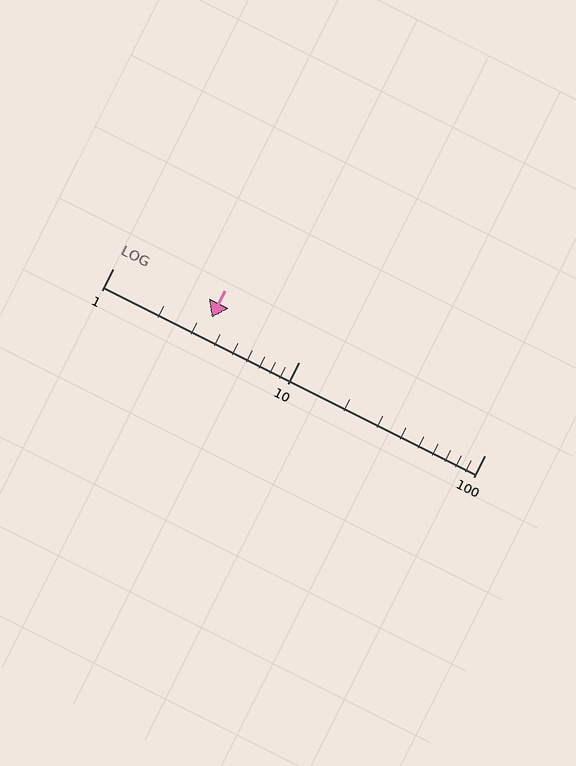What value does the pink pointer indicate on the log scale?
The pointer indicates approximately 3.4.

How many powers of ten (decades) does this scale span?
The scale spans 2 decades, from 1 to 100.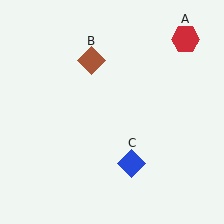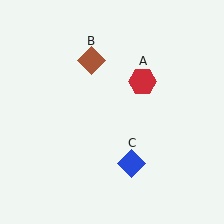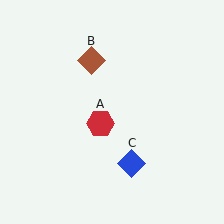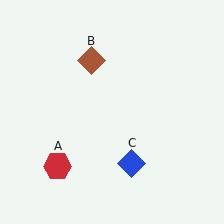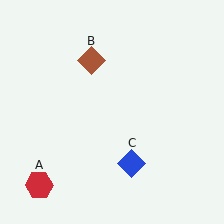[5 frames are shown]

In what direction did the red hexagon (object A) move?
The red hexagon (object A) moved down and to the left.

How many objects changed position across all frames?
1 object changed position: red hexagon (object A).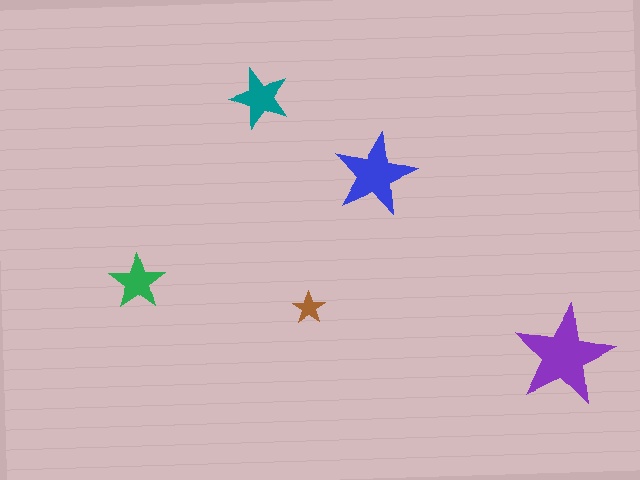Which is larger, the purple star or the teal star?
The purple one.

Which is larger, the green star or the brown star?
The green one.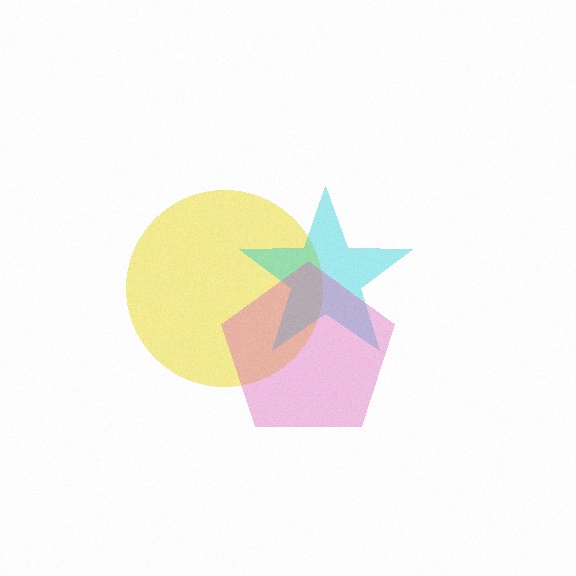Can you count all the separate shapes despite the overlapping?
Yes, there are 3 separate shapes.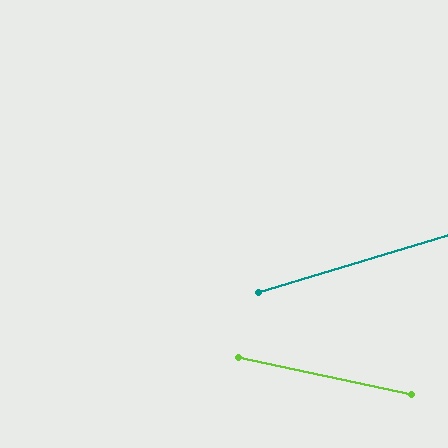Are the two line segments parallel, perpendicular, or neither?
Neither parallel nor perpendicular — they differ by about 29°.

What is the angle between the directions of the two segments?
Approximately 29 degrees.